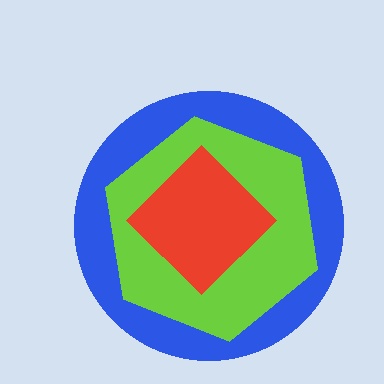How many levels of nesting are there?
3.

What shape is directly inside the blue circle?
The lime hexagon.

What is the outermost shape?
The blue circle.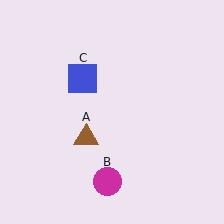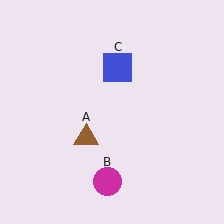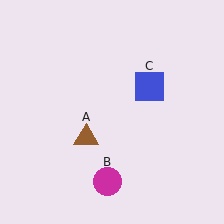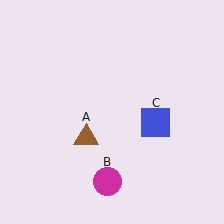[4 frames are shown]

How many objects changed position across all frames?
1 object changed position: blue square (object C).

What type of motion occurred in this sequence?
The blue square (object C) rotated clockwise around the center of the scene.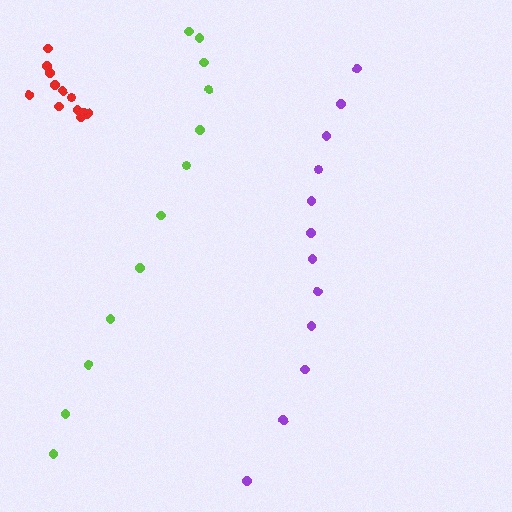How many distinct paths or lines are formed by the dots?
There are 3 distinct paths.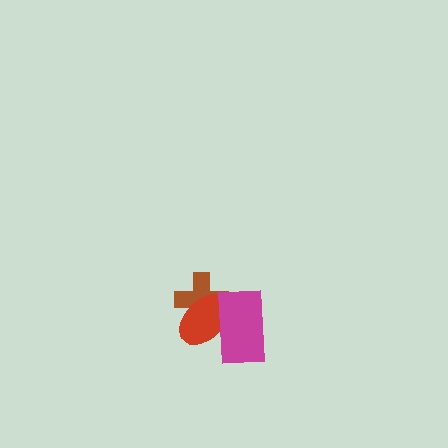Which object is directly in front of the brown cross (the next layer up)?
The red ellipse is directly in front of the brown cross.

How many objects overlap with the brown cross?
2 objects overlap with the brown cross.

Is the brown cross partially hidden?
Yes, it is partially covered by another shape.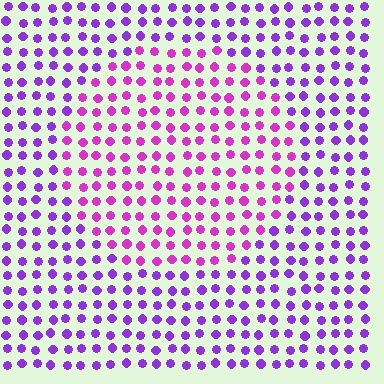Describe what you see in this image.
The image is filled with small purple elements in a uniform arrangement. A circle-shaped region is visible where the elements are tinted to a slightly different hue, forming a subtle color boundary.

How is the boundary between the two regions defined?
The boundary is defined purely by a slight shift in hue (about 32 degrees). Spacing, size, and orientation are identical on both sides.